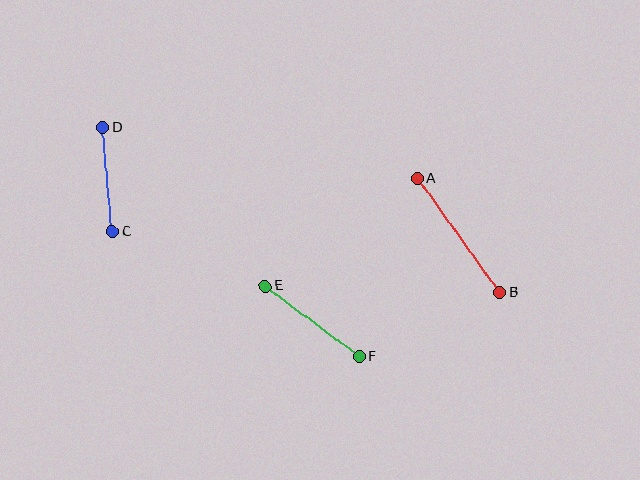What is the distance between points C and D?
The distance is approximately 104 pixels.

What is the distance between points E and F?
The distance is approximately 117 pixels.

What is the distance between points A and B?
The distance is approximately 141 pixels.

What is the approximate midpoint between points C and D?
The midpoint is at approximately (108, 179) pixels.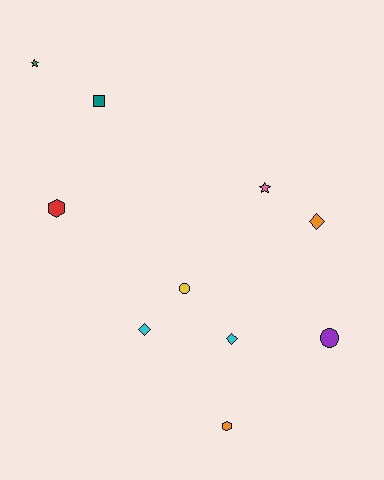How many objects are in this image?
There are 10 objects.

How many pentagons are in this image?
There are no pentagons.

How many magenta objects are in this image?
There are no magenta objects.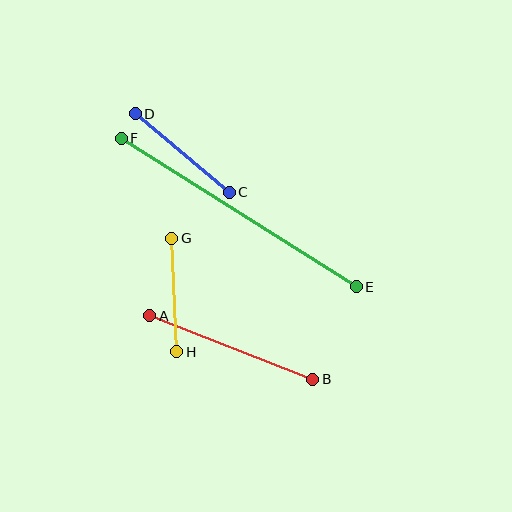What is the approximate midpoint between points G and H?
The midpoint is at approximately (174, 295) pixels.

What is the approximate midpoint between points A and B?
The midpoint is at approximately (231, 348) pixels.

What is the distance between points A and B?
The distance is approximately 175 pixels.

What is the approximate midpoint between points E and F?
The midpoint is at approximately (239, 212) pixels.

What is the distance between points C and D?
The distance is approximately 122 pixels.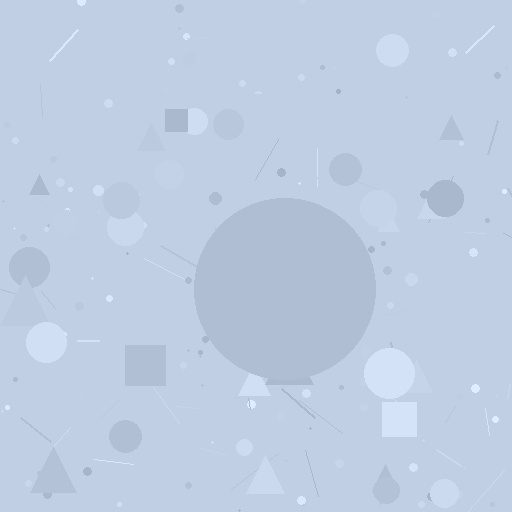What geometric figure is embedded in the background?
A circle is embedded in the background.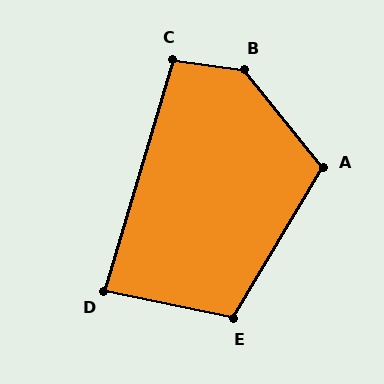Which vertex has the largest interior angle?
B, at approximately 136 degrees.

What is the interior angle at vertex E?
Approximately 109 degrees (obtuse).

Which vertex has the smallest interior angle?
D, at approximately 85 degrees.